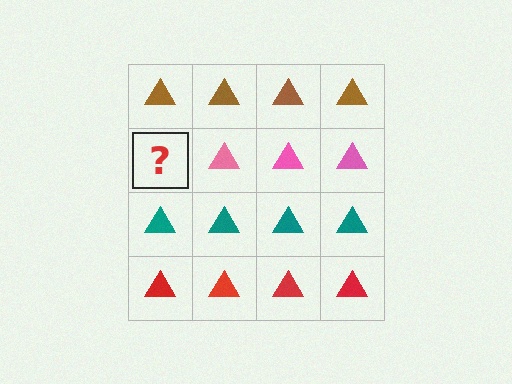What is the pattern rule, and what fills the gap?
The rule is that each row has a consistent color. The gap should be filled with a pink triangle.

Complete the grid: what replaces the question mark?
The question mark should be replaced with a pink triangle.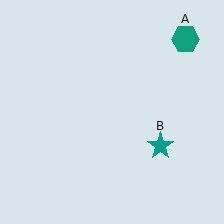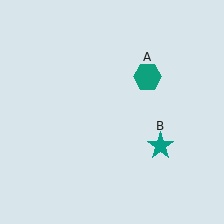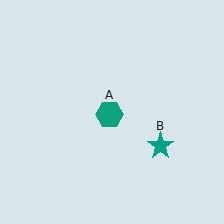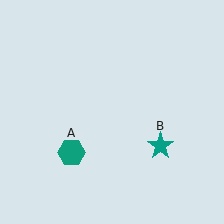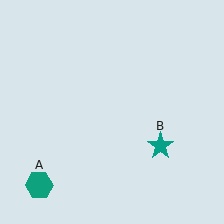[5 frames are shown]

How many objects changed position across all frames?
1 object changed position: teal hexagon (object A).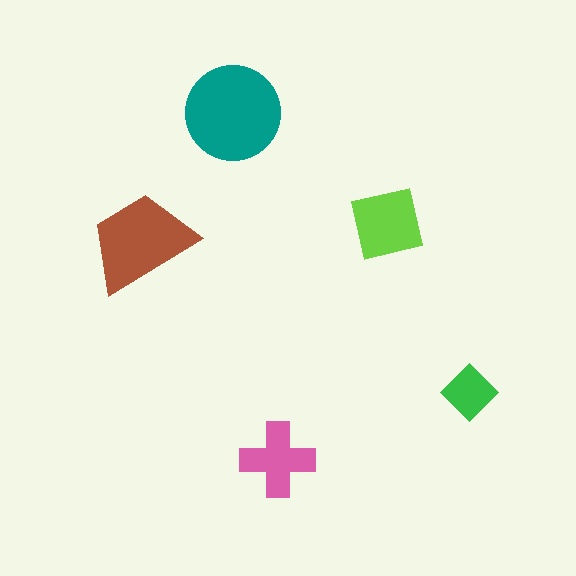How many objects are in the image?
There are 5 objects in the image.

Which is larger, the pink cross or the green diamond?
The pink cross.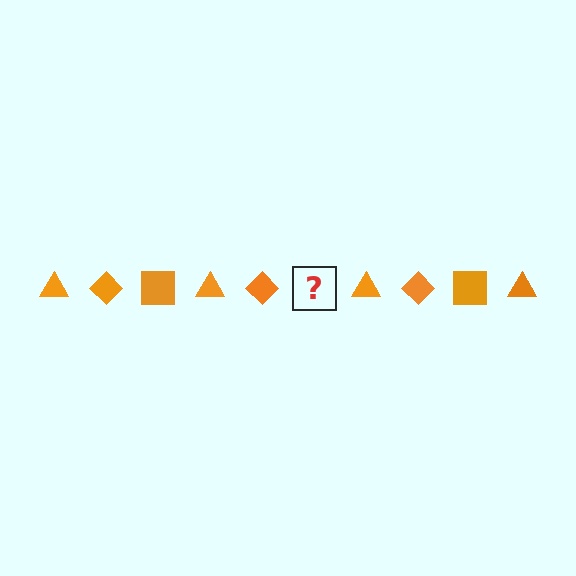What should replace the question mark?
The question mark should be replaced with an orange square.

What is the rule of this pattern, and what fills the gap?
The rule is that the pattern cycles through triangle, diamond, square shapes in orange. The gap should be filled with an orange square.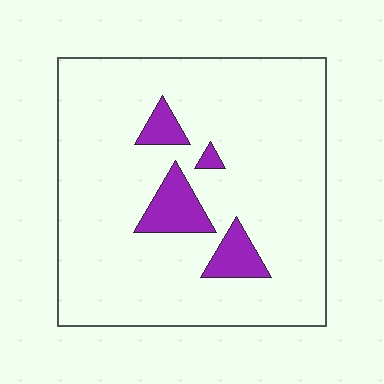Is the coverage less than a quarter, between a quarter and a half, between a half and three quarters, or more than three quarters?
Less than a quarter.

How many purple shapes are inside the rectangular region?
4.